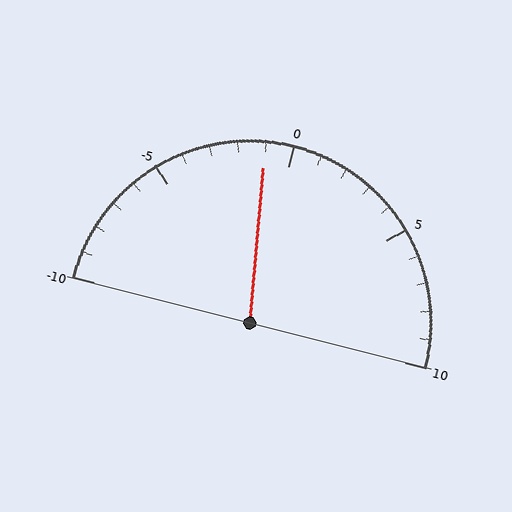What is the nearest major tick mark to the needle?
The nearest major tick mark is 0.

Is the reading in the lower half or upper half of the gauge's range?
The reading is in the lower half of the range (-10 to 10).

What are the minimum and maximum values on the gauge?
The gauge ranges from -10 to 10.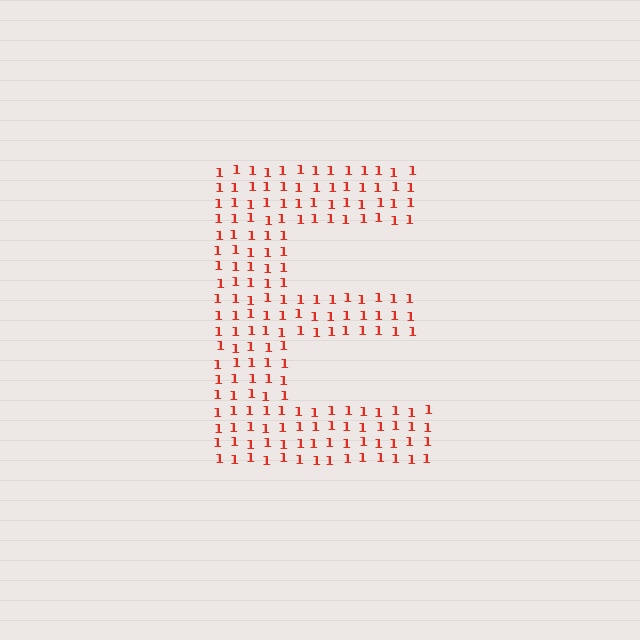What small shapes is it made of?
It is made of small digit 1's.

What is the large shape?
The large shape is the letter E.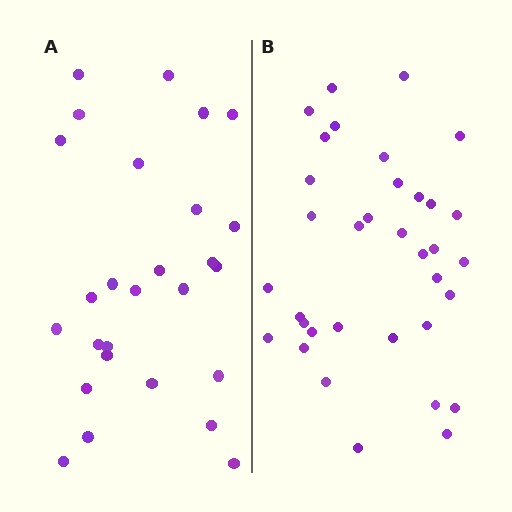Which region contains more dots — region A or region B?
Region B (the right region) has more dots.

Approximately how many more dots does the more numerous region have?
Region B has roughly 8 or so more dots than region A.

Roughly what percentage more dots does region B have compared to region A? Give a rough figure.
About 30% more.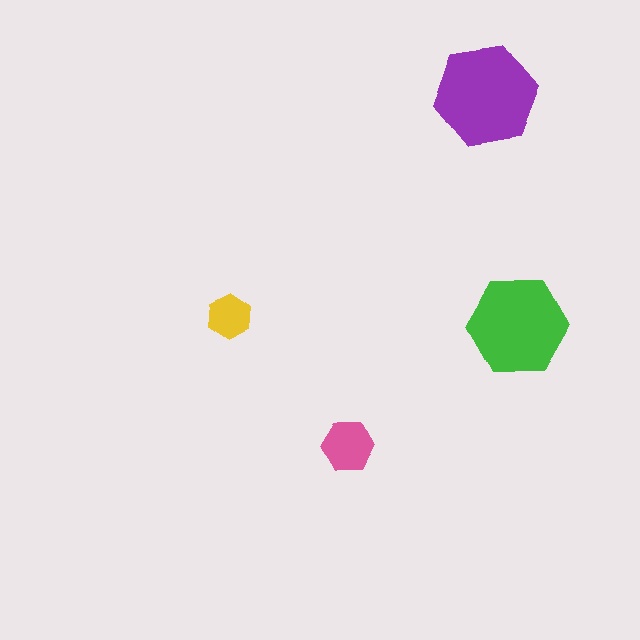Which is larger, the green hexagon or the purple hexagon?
The purple one.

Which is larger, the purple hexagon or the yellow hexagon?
The purple one.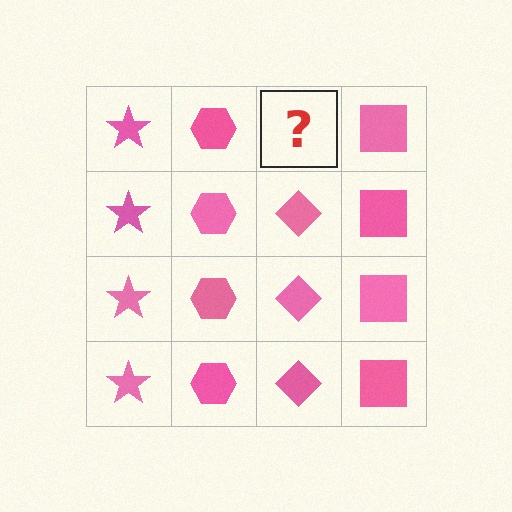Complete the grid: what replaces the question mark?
The question mark should be replaced with a pink diamond.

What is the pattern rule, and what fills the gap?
The rule is that each column has a consistent shape. The gap should be filled with a pink diamond.